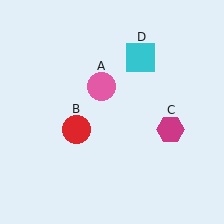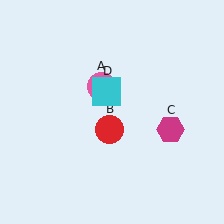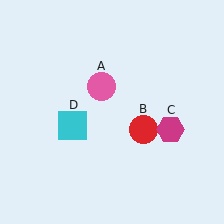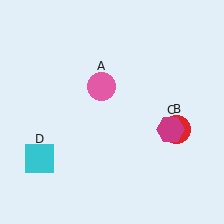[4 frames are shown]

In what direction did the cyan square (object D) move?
The cyan square (object D) moved down and to the left.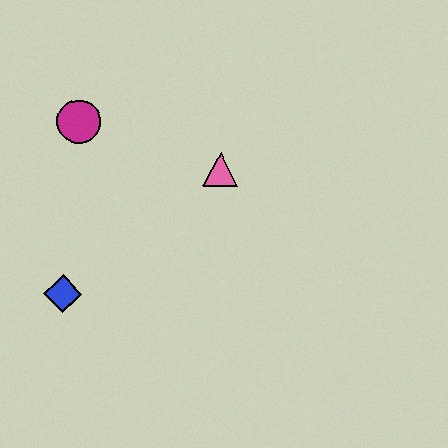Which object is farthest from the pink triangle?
The blue diamond is farthest from the pink triangle.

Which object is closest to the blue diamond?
The magenta circle is closest to the blue diamond.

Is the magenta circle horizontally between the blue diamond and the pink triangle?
Yes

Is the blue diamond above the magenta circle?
No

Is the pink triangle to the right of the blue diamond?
Yes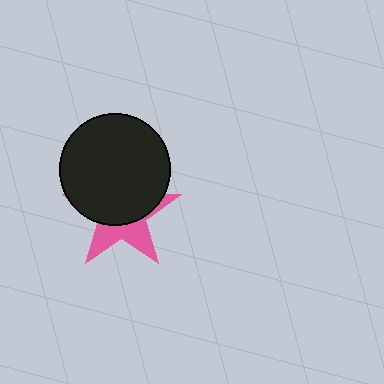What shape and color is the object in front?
The object in front is a black circle.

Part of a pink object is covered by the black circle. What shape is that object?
It is a star.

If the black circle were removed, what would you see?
You would see the complete pink star.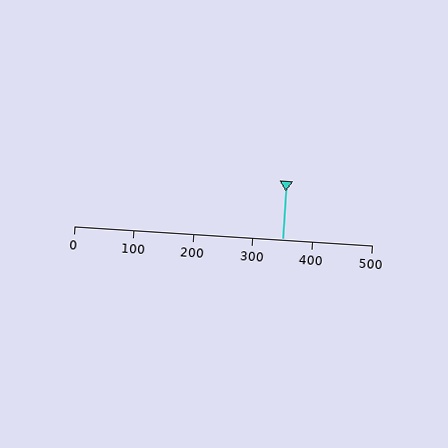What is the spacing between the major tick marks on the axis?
The major ticks are spaced 100 apart.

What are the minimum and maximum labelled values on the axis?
The axis runs from 0 to 500.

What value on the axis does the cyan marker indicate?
The marker indicates approximately 350.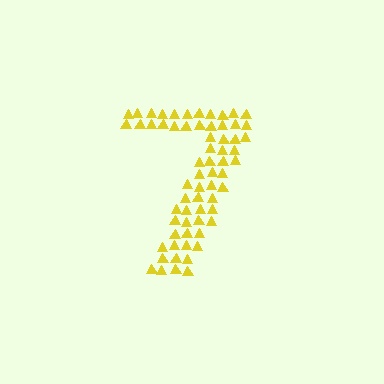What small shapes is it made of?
It is made of small triangles.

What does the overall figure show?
The overall figure shows the digit 7.